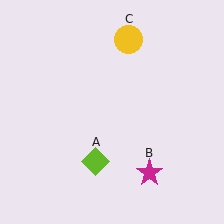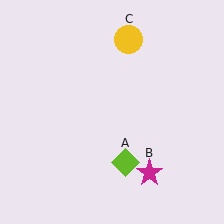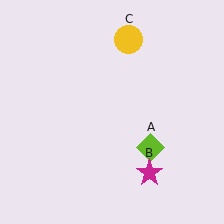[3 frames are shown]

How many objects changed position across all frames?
1 object changed position: lime diamond (object A).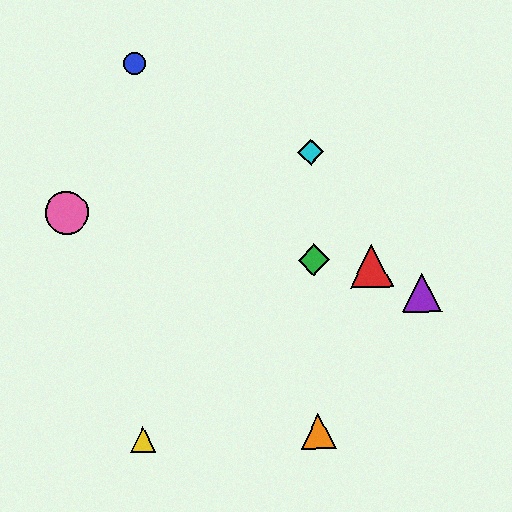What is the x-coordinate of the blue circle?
The blue circle is at x≈134.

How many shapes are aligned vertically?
3 shapes (the green diamond, the orange triangle, the cyan diamond) are aligned vertically.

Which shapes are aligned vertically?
The green diamond, the orange triangle, the cyan diamond are aligned vertically.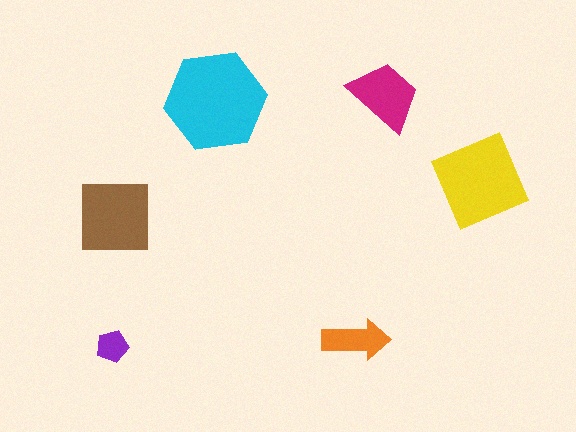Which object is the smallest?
The purple pentagon.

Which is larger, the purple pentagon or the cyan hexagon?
The cyan hexagon.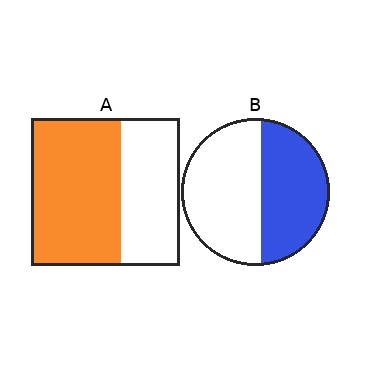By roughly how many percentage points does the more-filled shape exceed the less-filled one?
By roughly 15 percentage points (A over B).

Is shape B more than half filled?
No.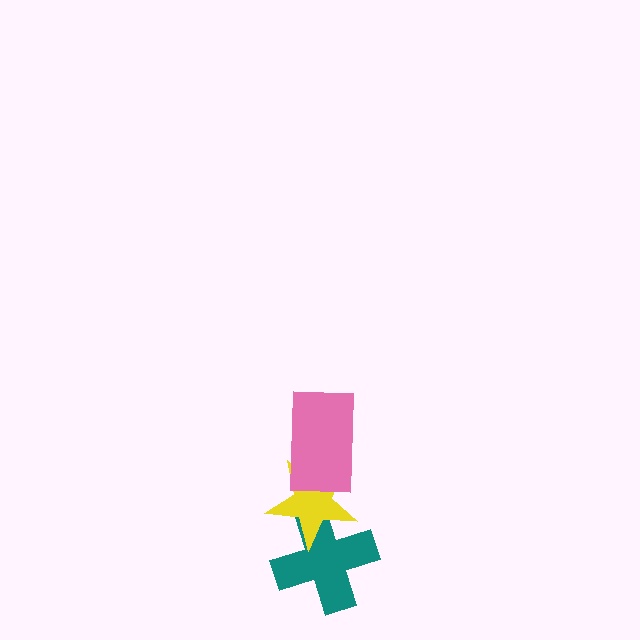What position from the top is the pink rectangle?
The pink rectangle is 1st from the top.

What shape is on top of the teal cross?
The yellow star is on top of the teal cross.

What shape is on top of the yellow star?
The pink rectangle is on top of the yellow star.